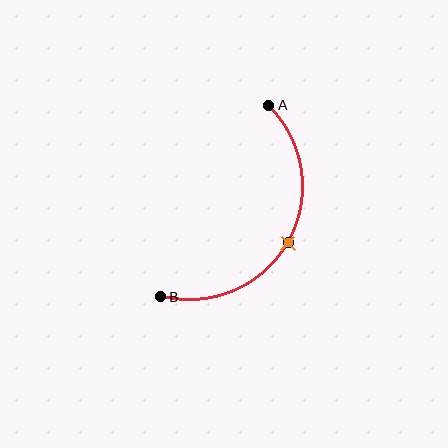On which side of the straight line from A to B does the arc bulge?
The arc bulges to the right of the straight line connecting A and B.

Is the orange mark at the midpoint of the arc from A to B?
Yes. The orange mark lies on the arc at equal arc-length from both A and B — it is the arc midpoint.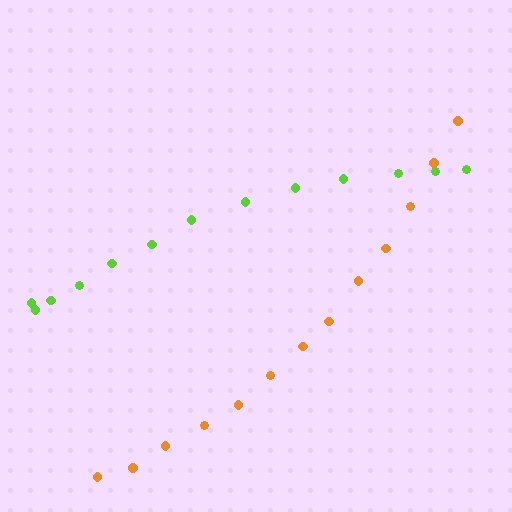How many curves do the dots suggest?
There are 2 distinct paths.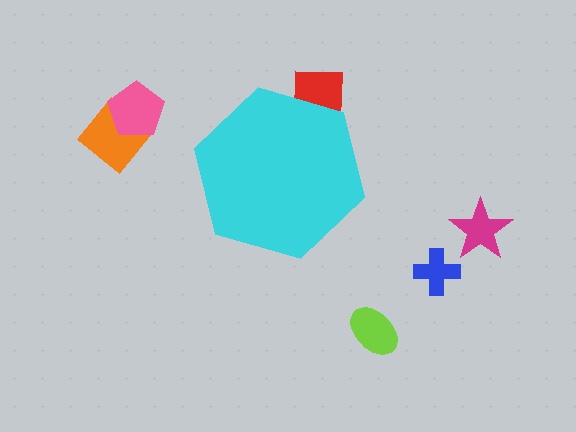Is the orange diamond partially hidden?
No, the orange diamond is fully visible.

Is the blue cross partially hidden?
No, the blue cross is fully visible.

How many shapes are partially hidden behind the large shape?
1 shape is partially hidden.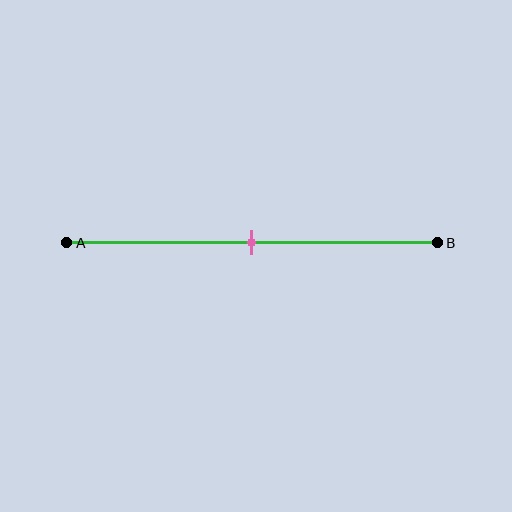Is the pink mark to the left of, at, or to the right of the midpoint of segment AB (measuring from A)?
The pink mark is approximately at the midpoint of segment AB.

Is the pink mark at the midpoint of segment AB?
Yes, the mark is approximately at the midpoint.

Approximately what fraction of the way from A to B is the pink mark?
The pink mark is approximately 50% of the way from A to B.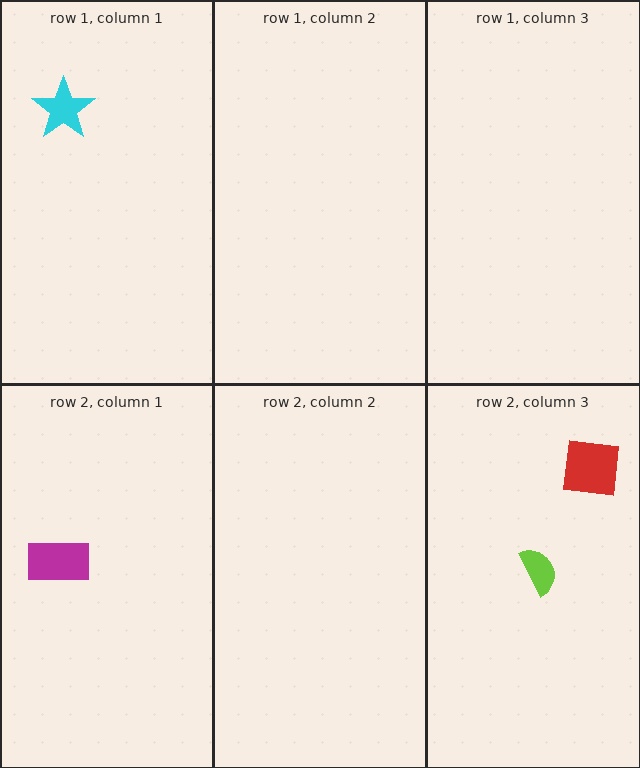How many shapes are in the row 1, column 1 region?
1.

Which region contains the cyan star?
The row 1, column 1 region.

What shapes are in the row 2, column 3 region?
The lime semicircle, the red square.